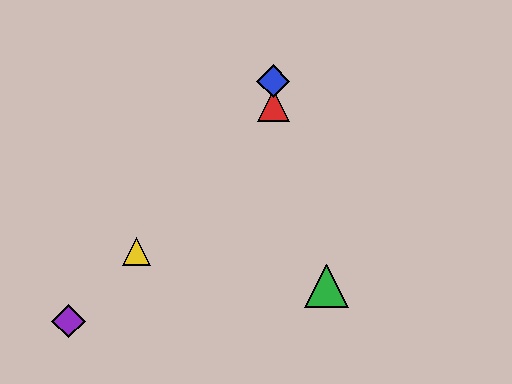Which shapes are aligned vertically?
The red triangle, the blue diamond are aligned vertically.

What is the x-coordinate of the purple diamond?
The purple diamond is at x≈69.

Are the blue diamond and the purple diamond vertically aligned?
No, the blue diamond is at x≈273 and the purple diamond is at x≈69.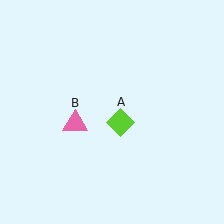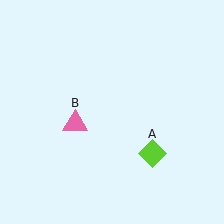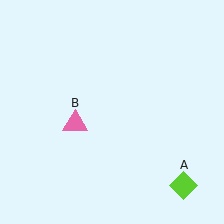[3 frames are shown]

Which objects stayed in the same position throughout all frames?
Pink triangle (object B) remained stationary.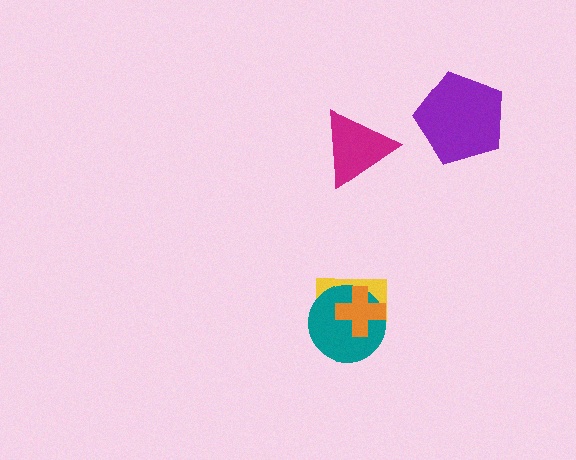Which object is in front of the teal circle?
The orange cross is in front of the teal circle.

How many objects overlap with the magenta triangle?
0 objects overlap with the magenta triangle.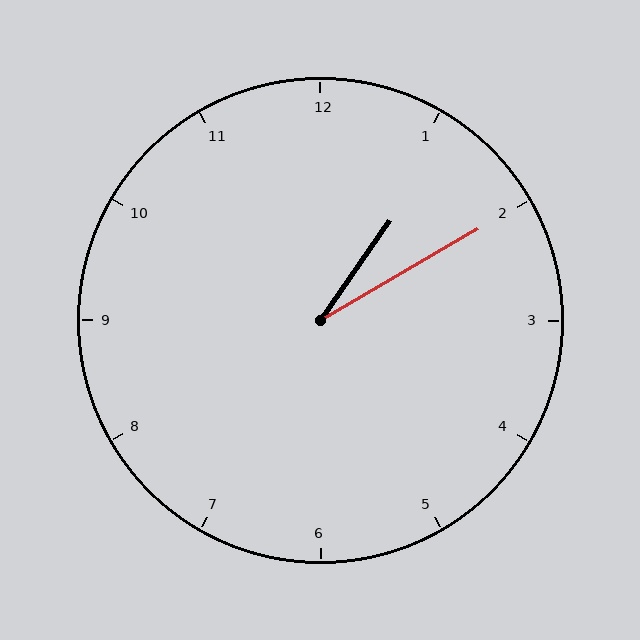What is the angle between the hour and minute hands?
Approximately 25 degrees.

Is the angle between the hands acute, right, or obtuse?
It is acute.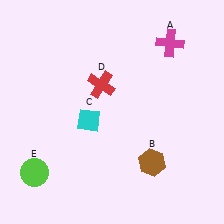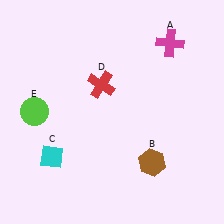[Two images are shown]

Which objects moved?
The objects that moved are: the cyan diamond (C), the lime circle (E).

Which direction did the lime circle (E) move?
The lime circle (E) moved up.